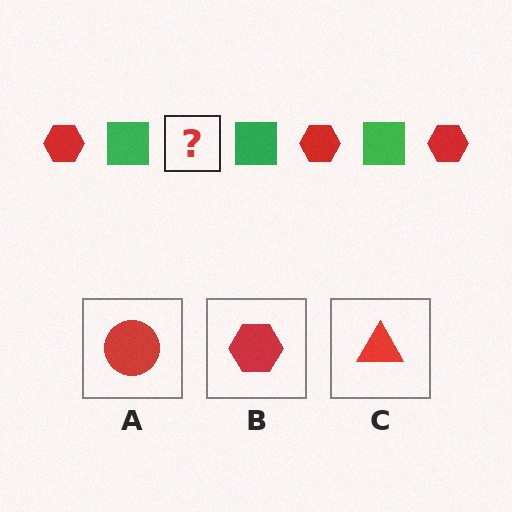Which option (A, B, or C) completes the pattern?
B.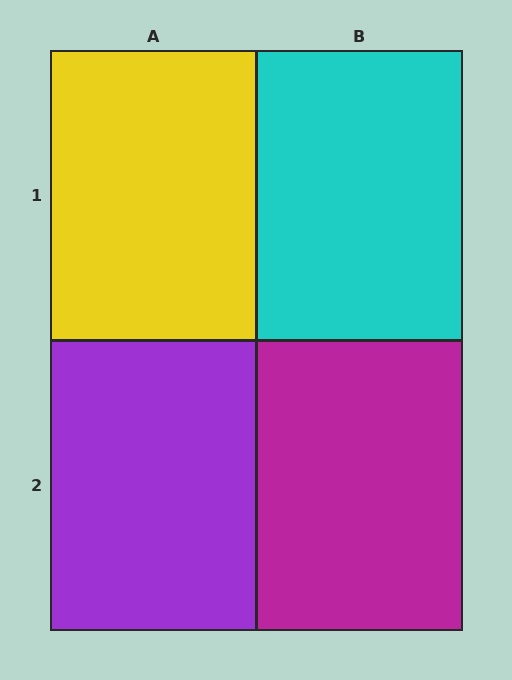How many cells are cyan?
1 cell is cyan.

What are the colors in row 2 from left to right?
Purple, magenta.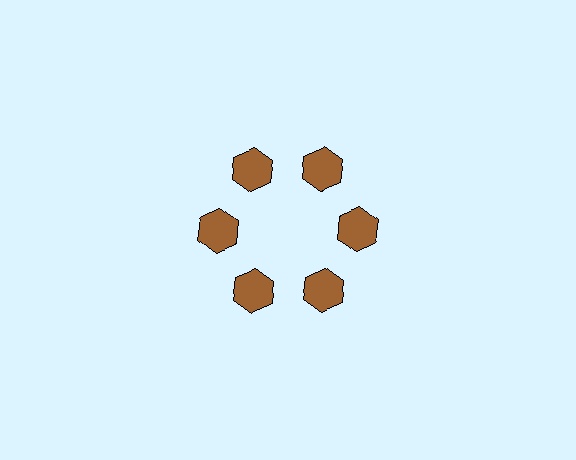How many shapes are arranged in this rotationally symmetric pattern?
There are 6 shapes, arranged in 6 groups of 1.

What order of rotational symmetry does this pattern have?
This pattern has 6-fold rotational symmetry.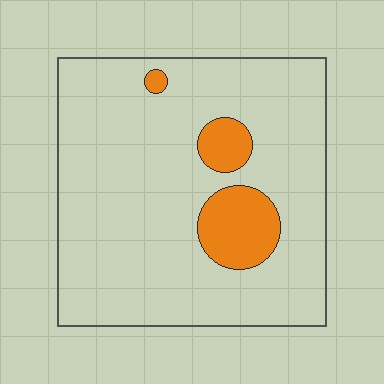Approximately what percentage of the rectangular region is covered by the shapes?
Approximately 10%.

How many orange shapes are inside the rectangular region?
3.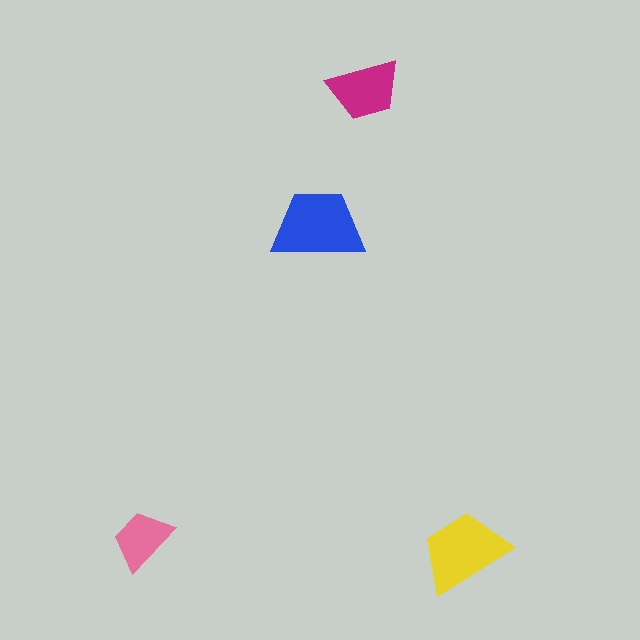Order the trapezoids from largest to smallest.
the blue one, the yellow one, the magenta one, the pink one.